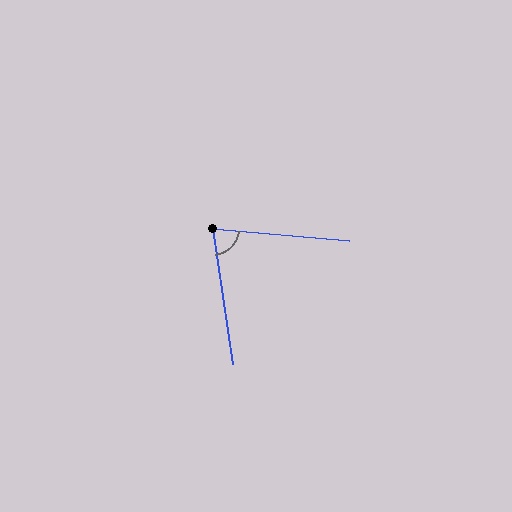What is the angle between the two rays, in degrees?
Approximately 76 degrees.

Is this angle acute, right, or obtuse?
It is acute.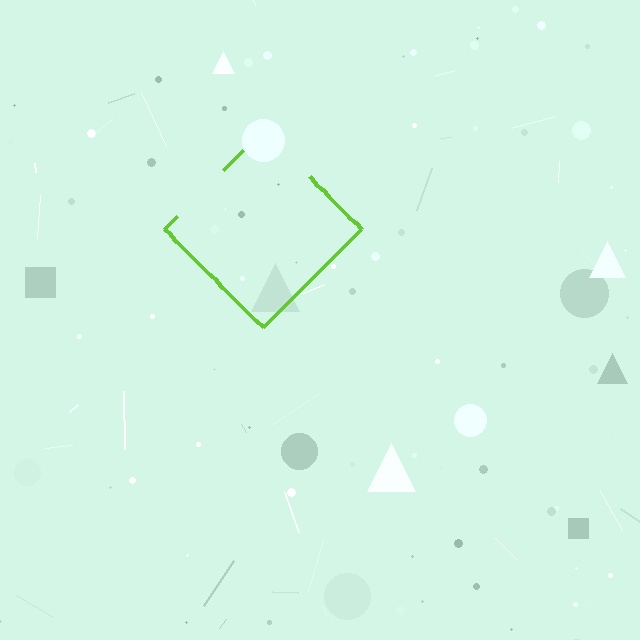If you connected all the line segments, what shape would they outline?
They would outline a diamond.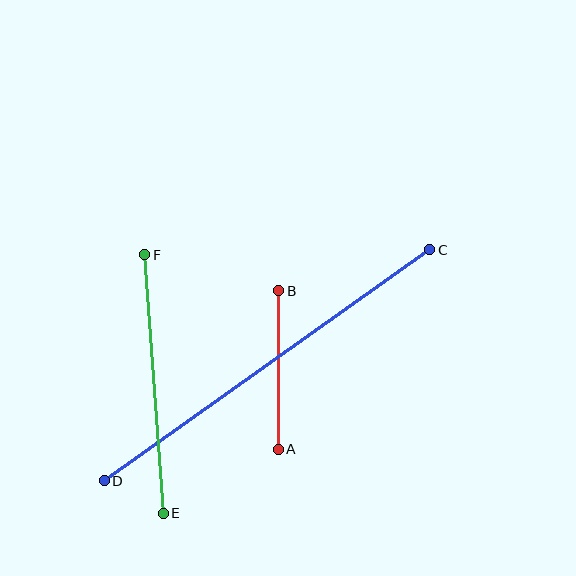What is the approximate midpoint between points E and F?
The midpoint is at approximately (154, 384) pixels.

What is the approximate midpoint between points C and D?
The midpoint is at approximately (267, 365) pixels.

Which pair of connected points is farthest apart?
Points C and D are farthest apart.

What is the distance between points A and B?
The distance is approximately 158 pixels.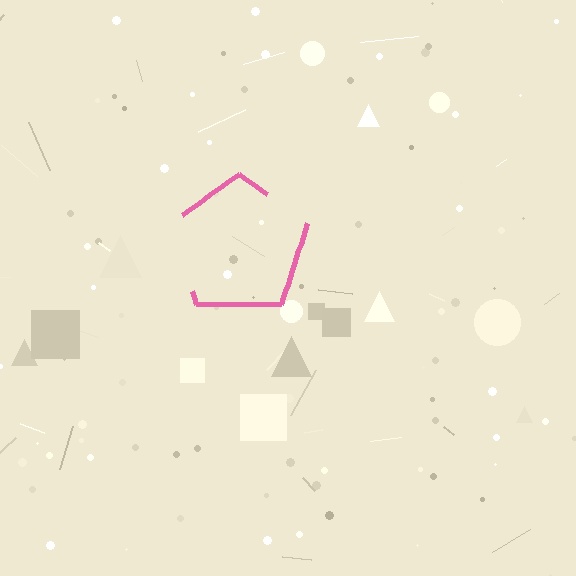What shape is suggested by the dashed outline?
The dashed outline suggests a pentagon.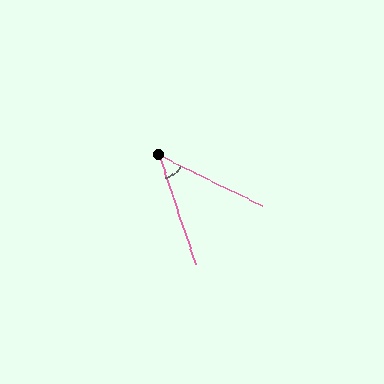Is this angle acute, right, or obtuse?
It is acute.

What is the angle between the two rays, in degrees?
Approximately 46 degrees.